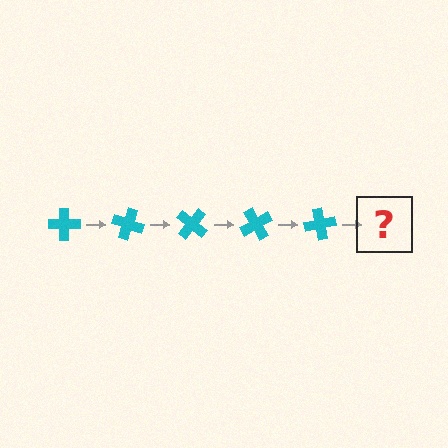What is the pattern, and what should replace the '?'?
The pattern is that the cross rotates 20 degrees each step. The '?' should be a cyan cross rotated 100 degrees.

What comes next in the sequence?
The next element should be a cyan cross rotated 100 degrees.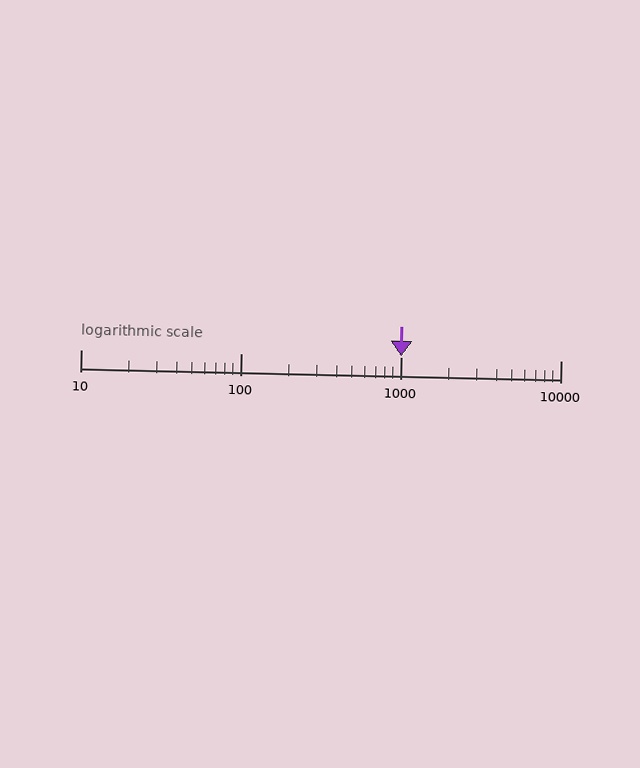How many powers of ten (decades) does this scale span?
The scale spans 3 decades, from 10 to 10000.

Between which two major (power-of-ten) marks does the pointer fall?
The pointer is between 1000 and 10000.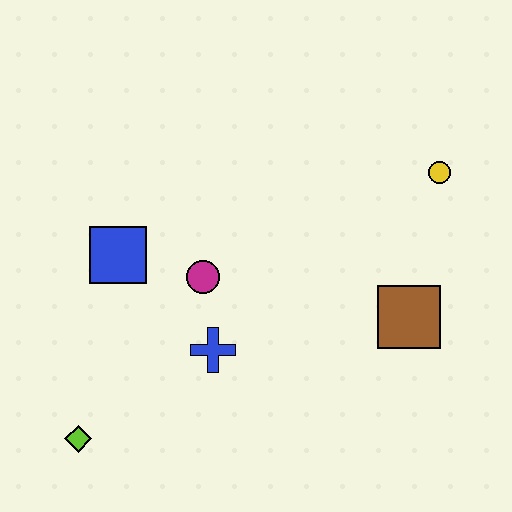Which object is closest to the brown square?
The yellow circle is closest to the brown square.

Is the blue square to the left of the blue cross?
Yes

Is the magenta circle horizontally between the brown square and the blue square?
Yes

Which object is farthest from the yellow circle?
The lime diamond is farthest from the yellow circle.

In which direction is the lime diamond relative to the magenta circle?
The lime diamond is below the magenta circle.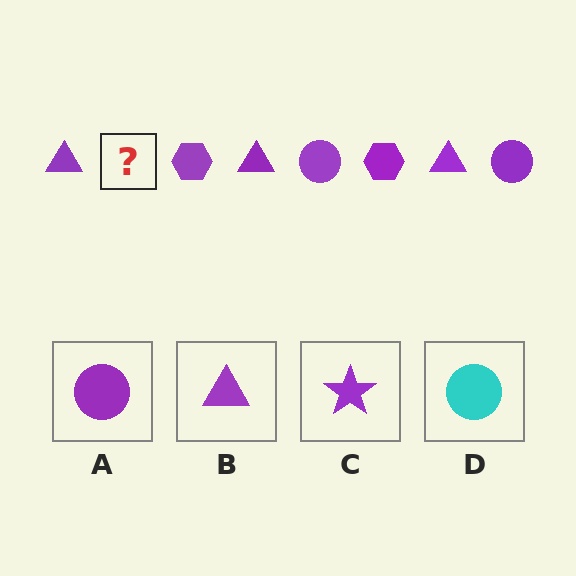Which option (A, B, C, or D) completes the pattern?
A.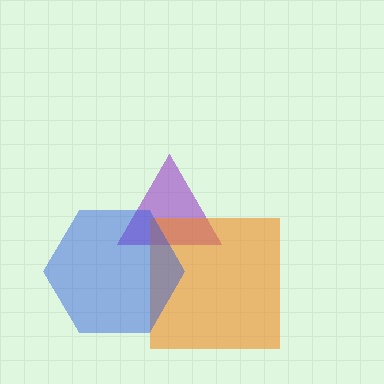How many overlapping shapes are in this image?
There are 3 overlapping shapes in the image.